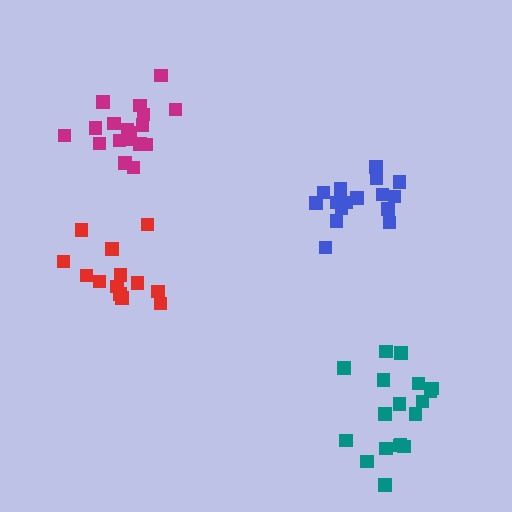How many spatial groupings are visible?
There are 4 spatial groupings.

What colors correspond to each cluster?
The clusters are colored: blue, red, magenta, teal.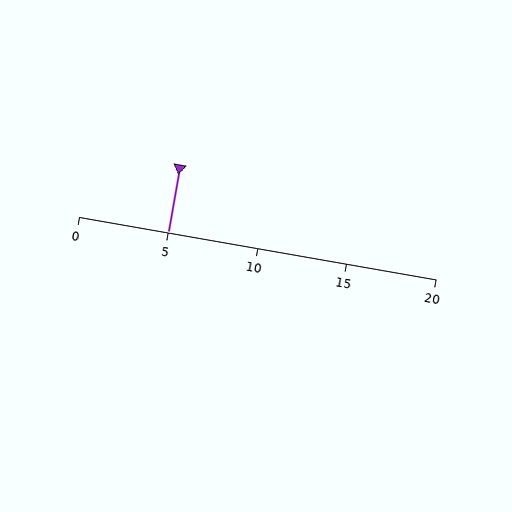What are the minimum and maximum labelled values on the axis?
The axis runs from 0 to 20.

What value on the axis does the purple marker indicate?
The marker indicates approximately 5.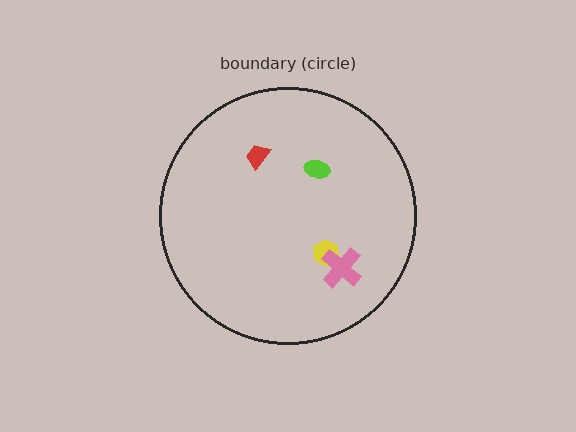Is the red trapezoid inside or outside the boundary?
Inside.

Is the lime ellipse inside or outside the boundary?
Inside.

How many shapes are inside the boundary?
4 inside, 0 outside.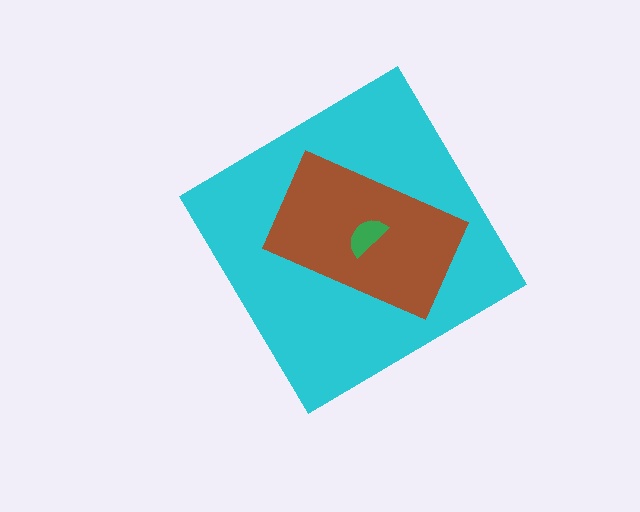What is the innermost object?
The green semicircle.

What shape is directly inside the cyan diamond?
The brown rectangle.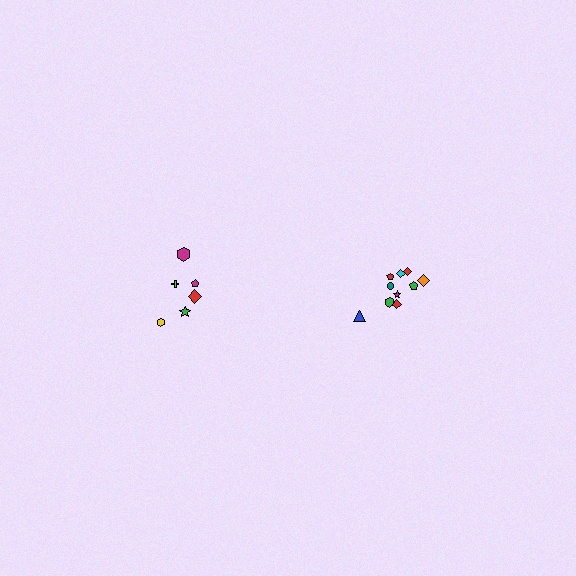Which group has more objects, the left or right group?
The right group.